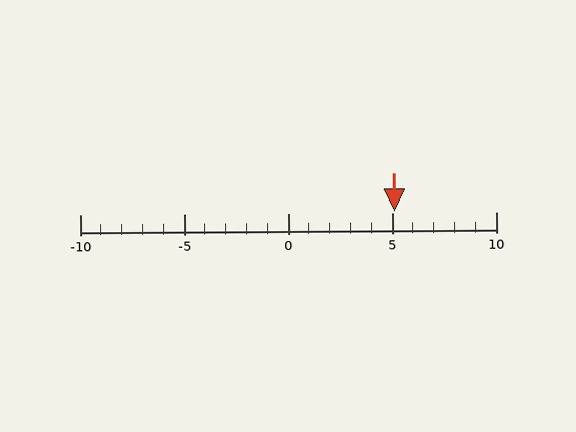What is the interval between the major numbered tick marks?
The major tick marks are spaced 5 units apart.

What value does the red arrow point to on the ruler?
The red arrow points to approximately 5.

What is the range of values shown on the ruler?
The ruler shows values from -10 to 10.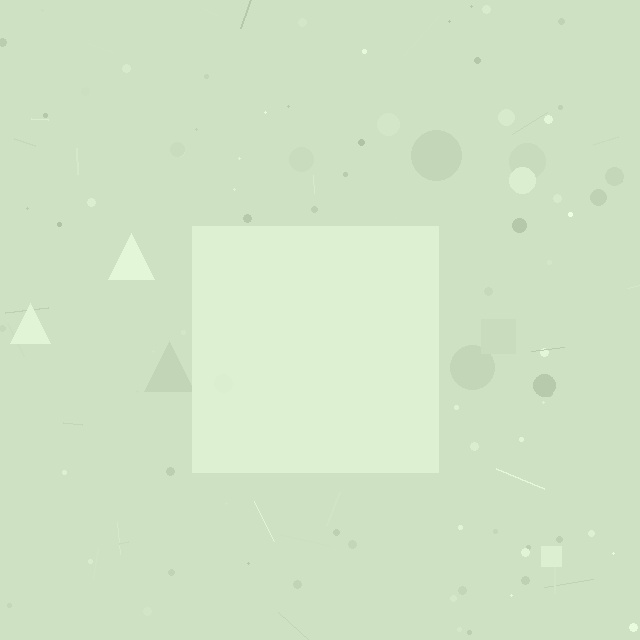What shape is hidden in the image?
A square is hidden in the image.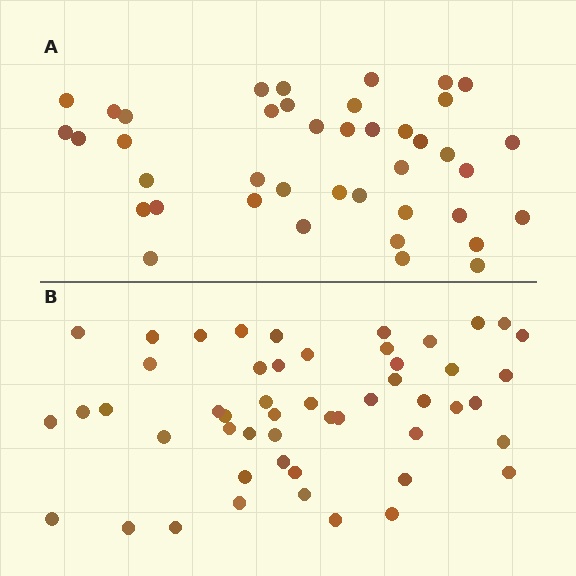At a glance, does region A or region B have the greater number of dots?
Region B (the bottom region) has more dots.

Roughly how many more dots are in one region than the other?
Region B has roughly 10 or so more dots than region A.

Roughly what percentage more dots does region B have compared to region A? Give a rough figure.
About 25% more.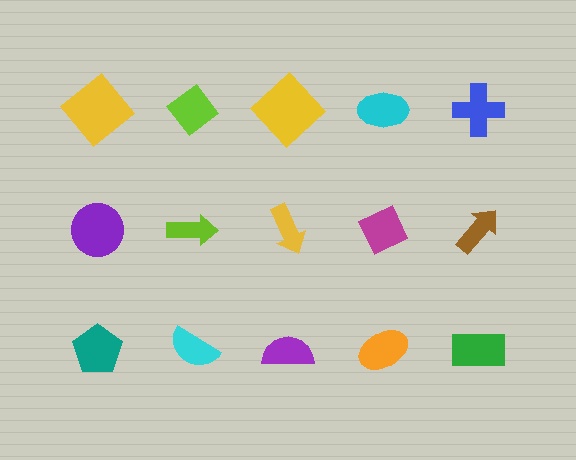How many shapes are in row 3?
5 shapes.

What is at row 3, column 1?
A teal pentagon.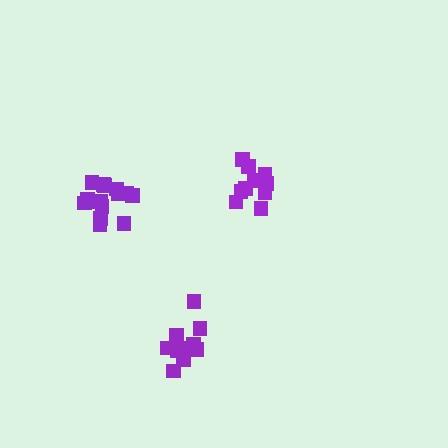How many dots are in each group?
Group 1: 10 dots, Group 2: 15 dots, Group 3: 10 dots (35 total).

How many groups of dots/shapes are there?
There are 3 groups.